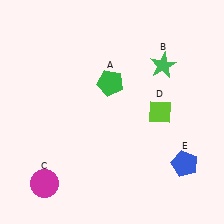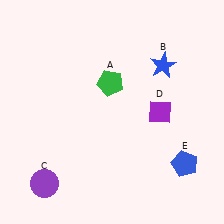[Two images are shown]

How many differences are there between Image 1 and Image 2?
There are 3 differences between the two images.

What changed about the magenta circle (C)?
In Image 1, C is magenta. In Image 2, it changed to purple.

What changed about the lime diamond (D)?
In Image 1, D is lime. In Image 2, it changed to purple.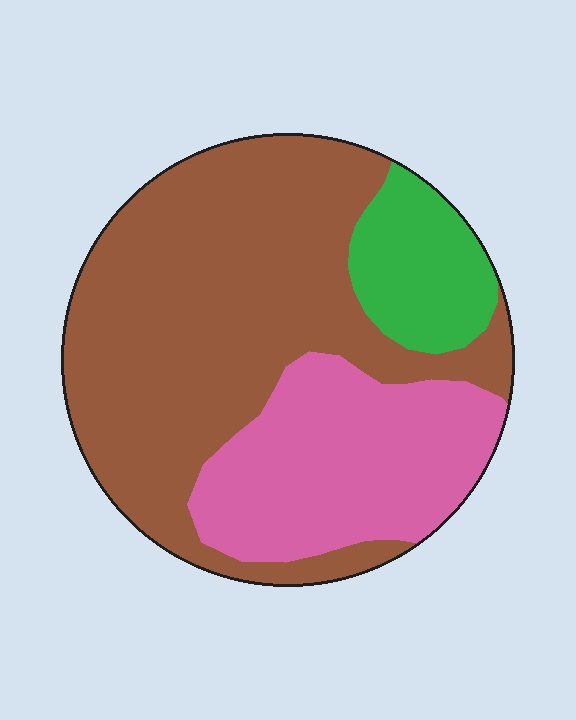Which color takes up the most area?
Brown, at roughly 60%.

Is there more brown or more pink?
Brown.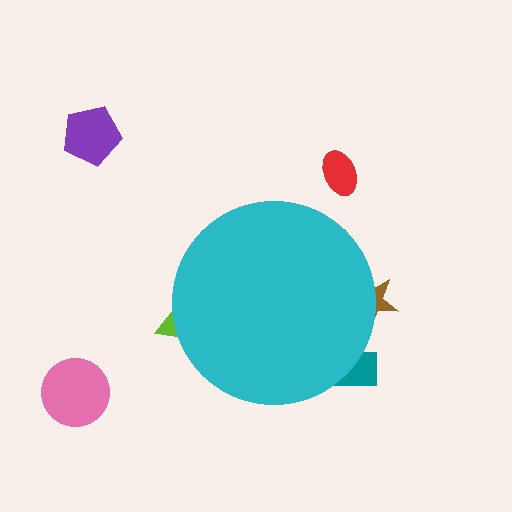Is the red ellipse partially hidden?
No, the red ellipse is fully visible.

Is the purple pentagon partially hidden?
No, the purple pentagon is fully visible.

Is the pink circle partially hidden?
No, the pink circle is fully visible.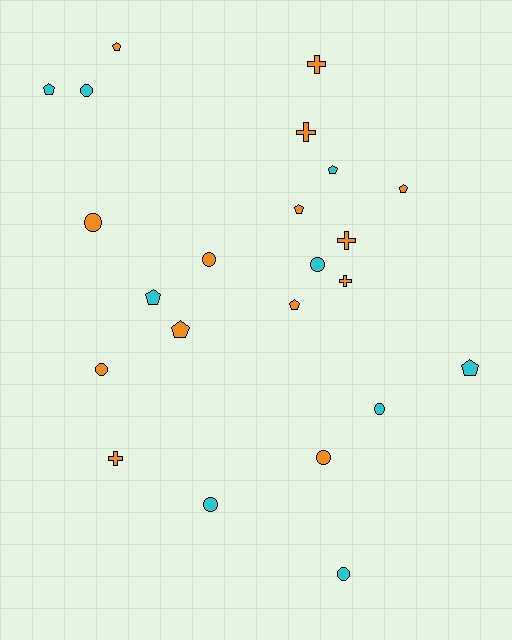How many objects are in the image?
There are 23 objects.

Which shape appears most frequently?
Circle, with 9 objects.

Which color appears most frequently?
Orange, with 14 objects.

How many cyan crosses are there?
There are no cyan crosses.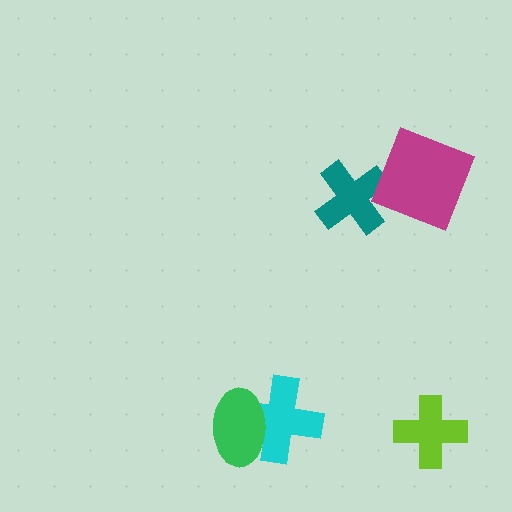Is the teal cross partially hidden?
No, no other shape covers it.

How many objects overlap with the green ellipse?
1 object overlaps with the green ellipse.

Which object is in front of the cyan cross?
The green ellipse is in front of the cyan cross.